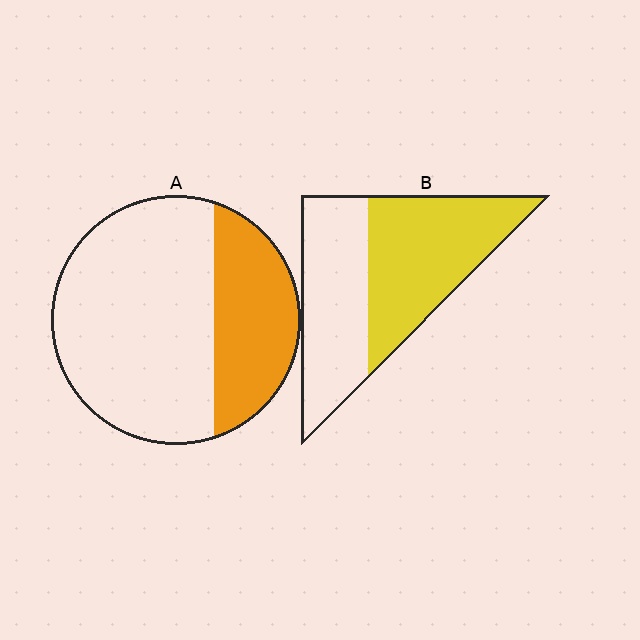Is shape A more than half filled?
No.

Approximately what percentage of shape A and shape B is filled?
A is approximately 30% and B is approximately 55%.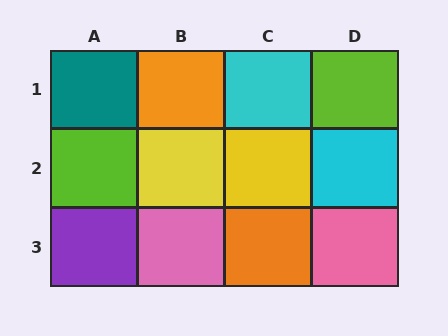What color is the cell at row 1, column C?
Cyan.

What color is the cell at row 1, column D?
Lime.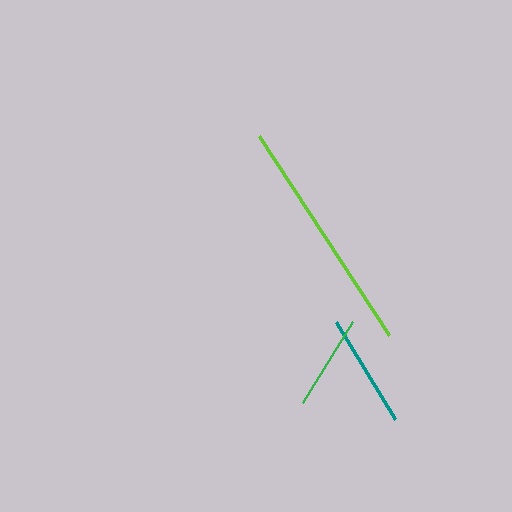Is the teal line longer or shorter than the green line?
The teal line is longer than the green line.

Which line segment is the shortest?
The green line is the shortest at approximately 95 pixels.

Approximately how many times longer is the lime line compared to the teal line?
The lime line is approximately 2.1 times the length of the teal line.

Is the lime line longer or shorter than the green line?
The lime line is longer than the green line.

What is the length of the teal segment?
The teal segment is approximately 113 pixels long.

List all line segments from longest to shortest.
From longest to shortest: lime, teal, green.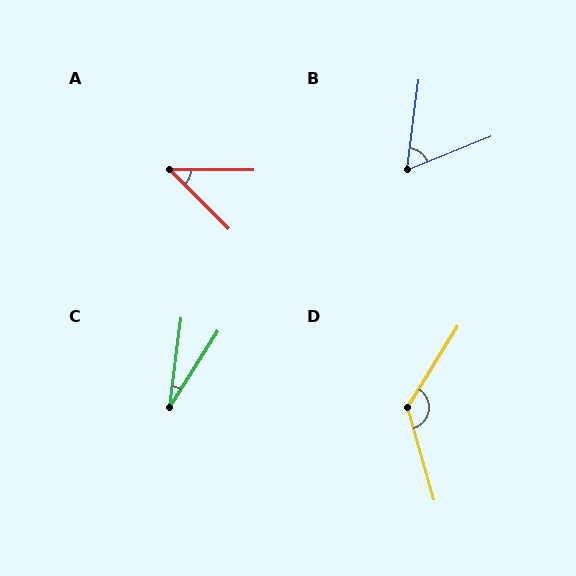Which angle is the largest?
D, at approximately 132 degrees.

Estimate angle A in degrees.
Approximately 45 degrees.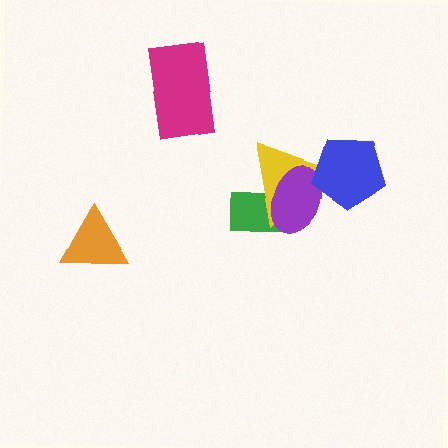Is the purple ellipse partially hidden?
Yes, it is partially covered by another shape.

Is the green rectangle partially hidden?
Yes, it is partially covered by another shape.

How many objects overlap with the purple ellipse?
3 objects overlap with the purple ellipse.